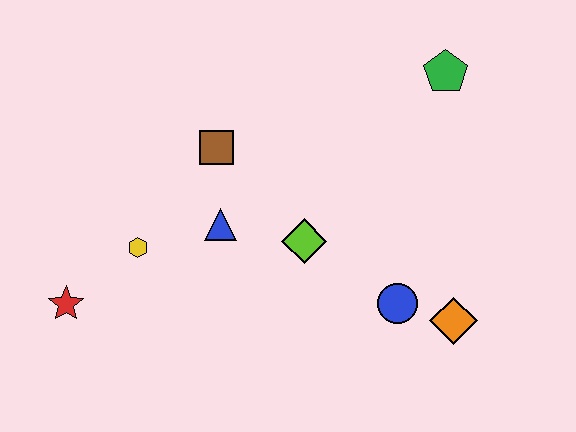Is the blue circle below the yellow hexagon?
Yes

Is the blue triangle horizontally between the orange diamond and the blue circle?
No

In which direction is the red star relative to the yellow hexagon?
The red star is to the left of the yellow hexagon.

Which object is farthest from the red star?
The green pentagon is farthest from the red star.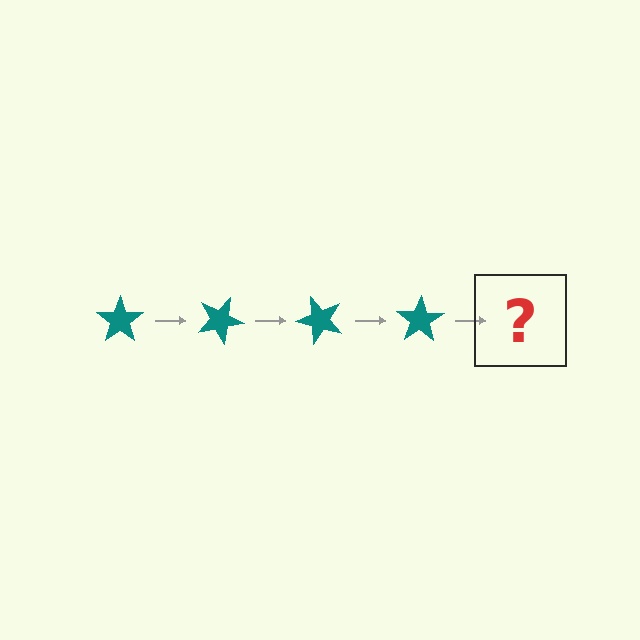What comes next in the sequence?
The next element should be a teal star rotated 100 degrees.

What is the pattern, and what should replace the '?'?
The pattern is that the star rotates 25 degrees each step. The '?' should be a teal star rotated 100 degrees.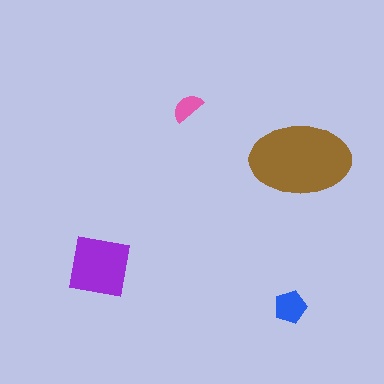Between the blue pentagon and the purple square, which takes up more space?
The purple square.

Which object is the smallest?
The pink semicircle.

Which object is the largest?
The brown ellipse.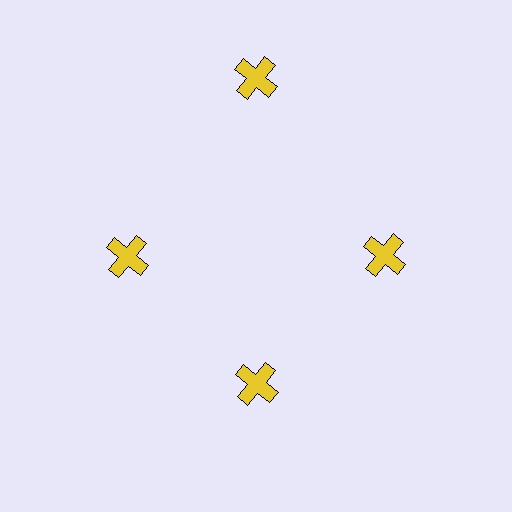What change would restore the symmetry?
The symmetry would be restored by moving it inward, back onto the ring so that all 4 crosses sit at equal angles and equal distance from the center.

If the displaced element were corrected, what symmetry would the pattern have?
It would have 4-fold rotational symmetry — the pattern would map onto itself every 90 degrees.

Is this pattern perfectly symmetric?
No. The 4 yellow crosses are arranged in a ring, but one element near the 12 o'clock position is pushed outward from the center, breaking the 4-fold rotational symmetry.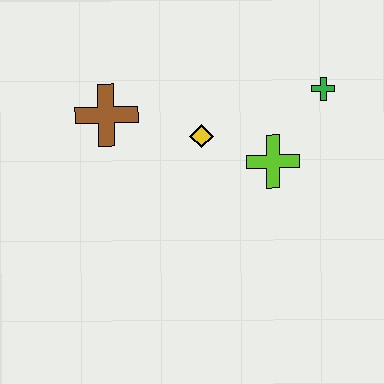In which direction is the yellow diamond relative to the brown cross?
The yellow diamond is to the right of the brown cross.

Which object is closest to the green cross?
The lime cross is closest to the green cross.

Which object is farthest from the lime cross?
The brown cross is farthest from the lime cross.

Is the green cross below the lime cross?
No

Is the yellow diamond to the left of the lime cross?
Yes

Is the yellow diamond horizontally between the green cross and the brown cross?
Yes